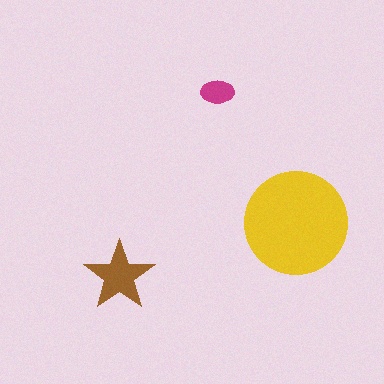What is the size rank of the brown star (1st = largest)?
2nd.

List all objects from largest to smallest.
The yellow circle, the brown star, the magenta ellipse.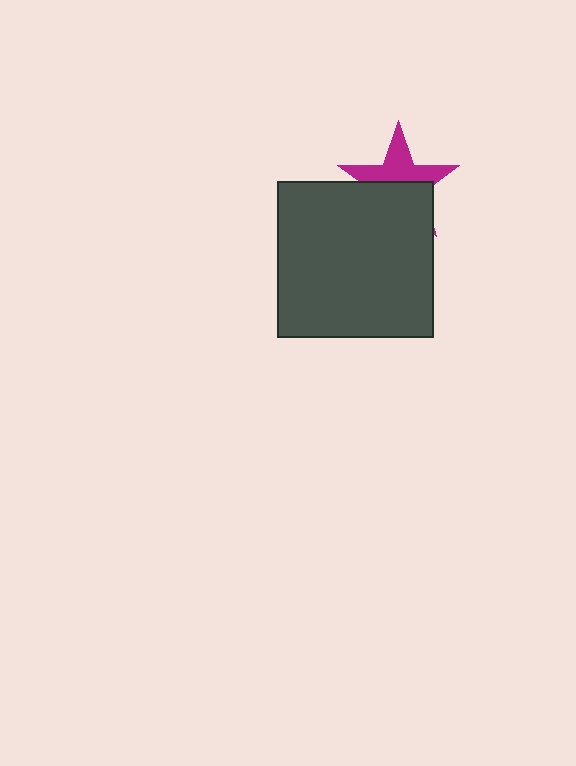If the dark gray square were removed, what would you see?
You would see the complete magenta star.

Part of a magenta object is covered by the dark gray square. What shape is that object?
It is a star.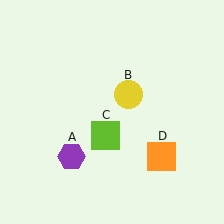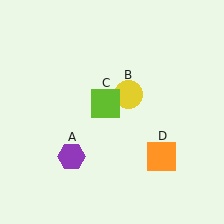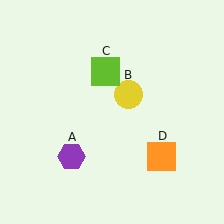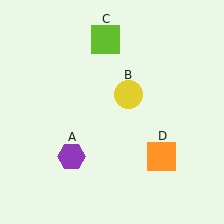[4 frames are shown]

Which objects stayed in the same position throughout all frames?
Purple hexagon (object A) and yellow circle (object B) and orange square (object D) remained stationary.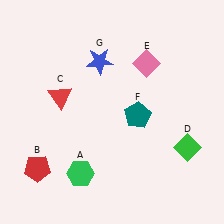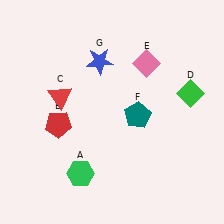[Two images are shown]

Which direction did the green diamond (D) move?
The green diamond (D) moved up.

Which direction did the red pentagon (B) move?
The red pentagon (B) moved up.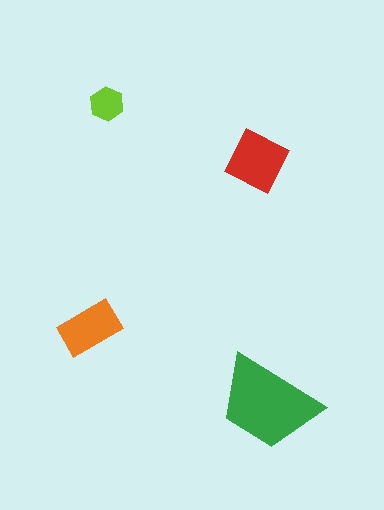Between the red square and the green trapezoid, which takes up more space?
The green trapezoid.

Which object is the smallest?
The lime hexagon.